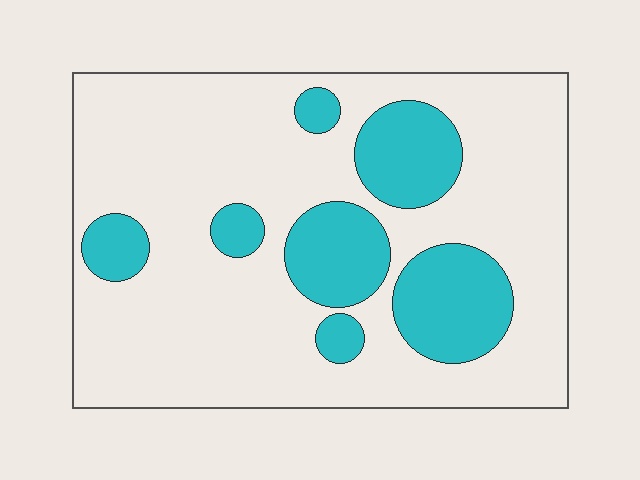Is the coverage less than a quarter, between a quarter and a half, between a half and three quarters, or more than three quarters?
Less than a quarter.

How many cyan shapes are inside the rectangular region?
7.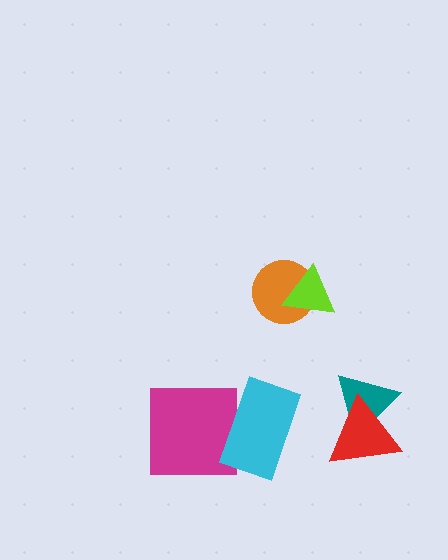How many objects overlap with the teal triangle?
1 object overlaps with the teal triangle.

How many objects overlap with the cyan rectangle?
1 object overlaps with the cyan rectangle.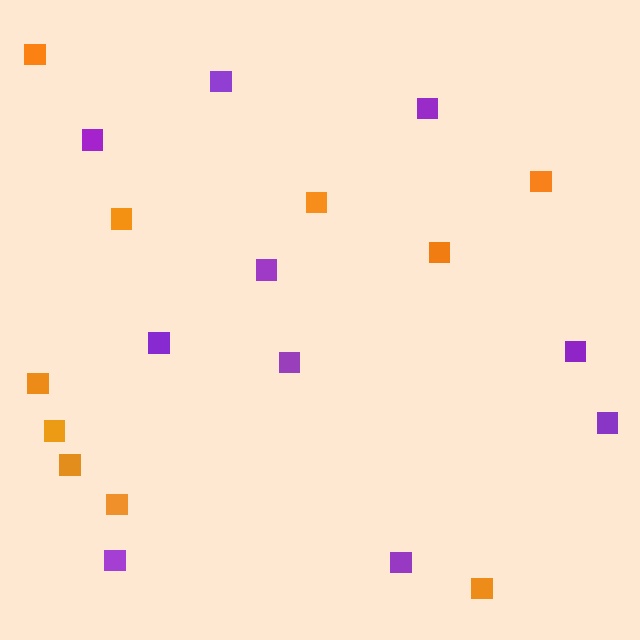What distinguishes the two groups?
There are 2 groups: one group of orange squares (10) and one group of purple squares (10).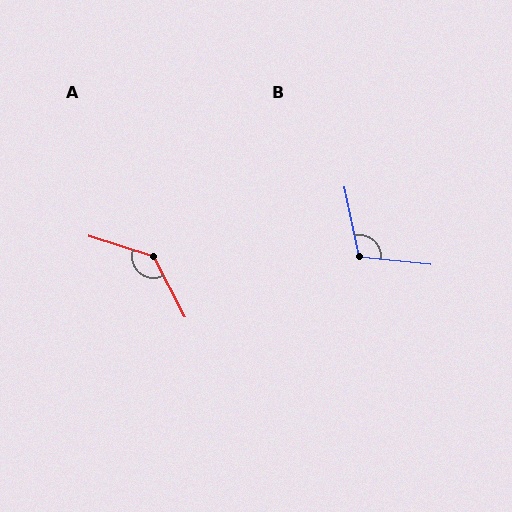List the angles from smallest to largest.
B (108°), A (135°).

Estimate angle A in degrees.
Approximately 135 degrees.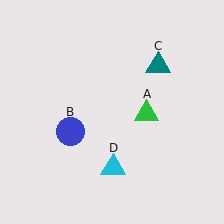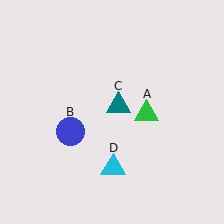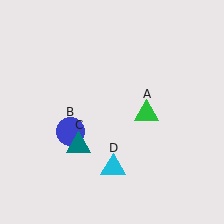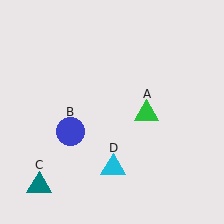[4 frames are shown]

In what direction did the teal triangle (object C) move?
The teal triangle (object C) moved down and to the left.